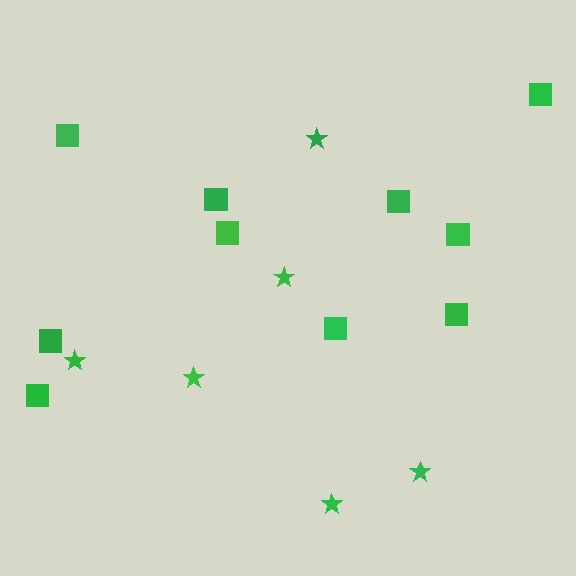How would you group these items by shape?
There are 2 groups: one group of stars (6) and one group of squares (10).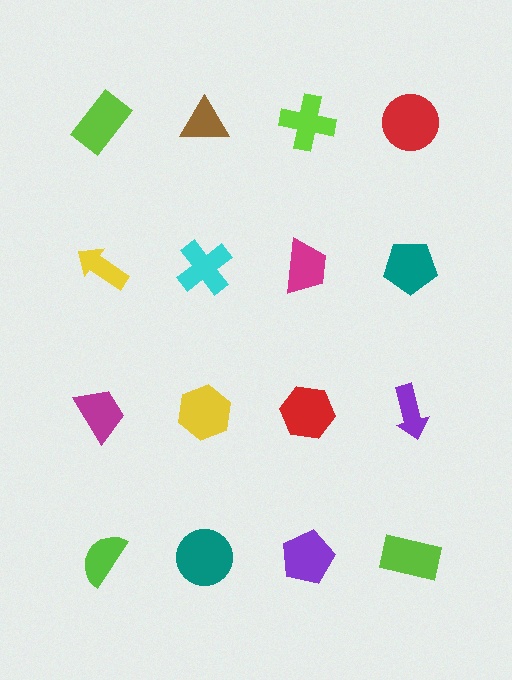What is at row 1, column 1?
A lime rectangle.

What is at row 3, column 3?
A red hexagon.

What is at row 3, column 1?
A magenta trapezoid.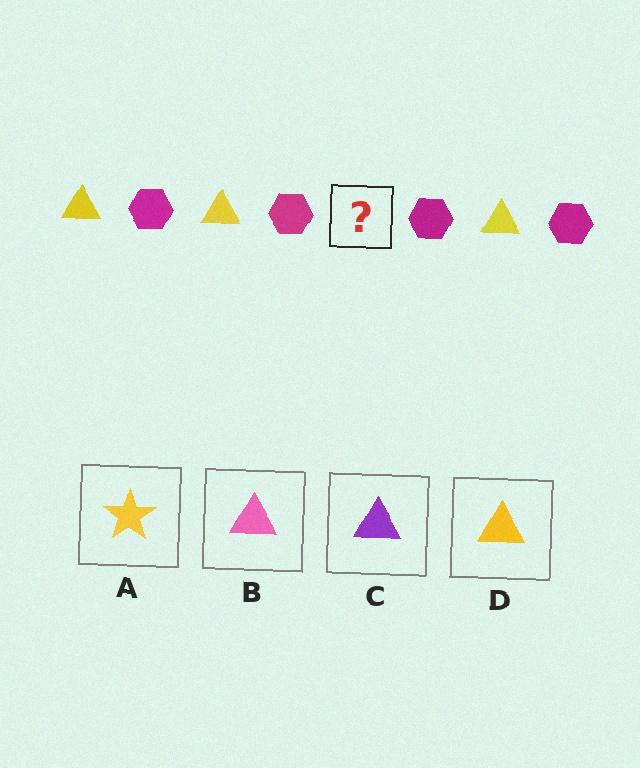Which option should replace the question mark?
Option D.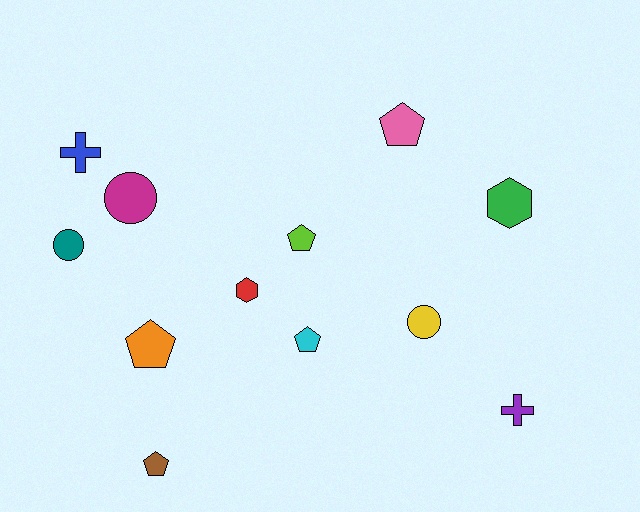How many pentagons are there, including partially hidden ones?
There are 5 pentagons.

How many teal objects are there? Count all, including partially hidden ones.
There is 1 teal object.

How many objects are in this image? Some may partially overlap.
There are 12 objects.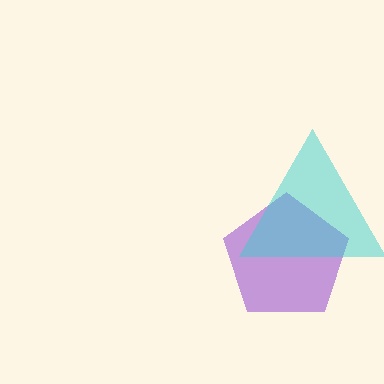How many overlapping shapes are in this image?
There are 2 overlapping shapes in the image.